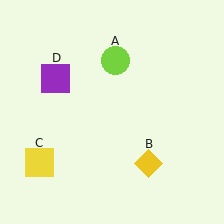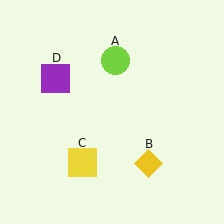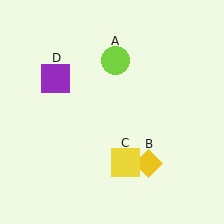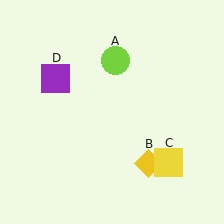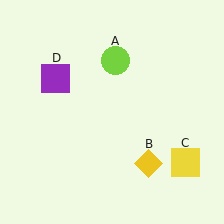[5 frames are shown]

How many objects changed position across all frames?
1 object changed position: yellow square (object C).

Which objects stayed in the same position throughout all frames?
Lime circle (object A) and yellow diamond (object B) and purple square (object D) remained stationary.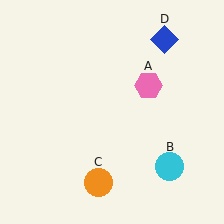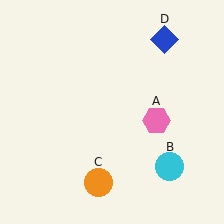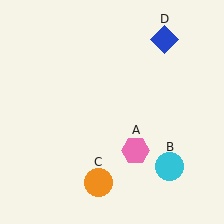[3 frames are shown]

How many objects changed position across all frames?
1 object changed position: pink hexagon (object A).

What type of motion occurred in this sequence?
The pink hexagon (object A) rotated clockwise around the center of the scene.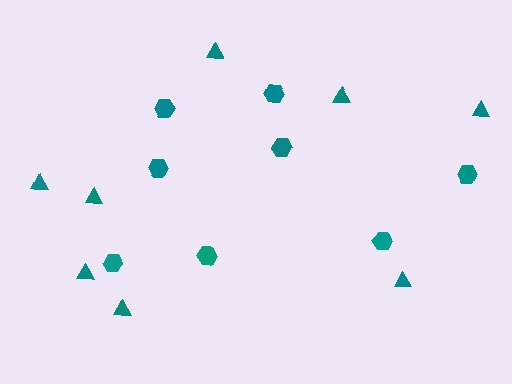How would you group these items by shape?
There are 2 groups: one group of triangles (8) and one group of hexagons (8).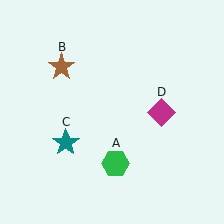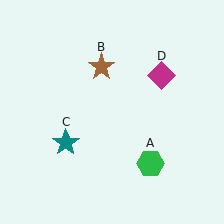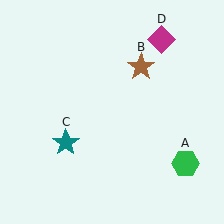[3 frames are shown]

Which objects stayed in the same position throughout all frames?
Teal star (object C) remained stationary.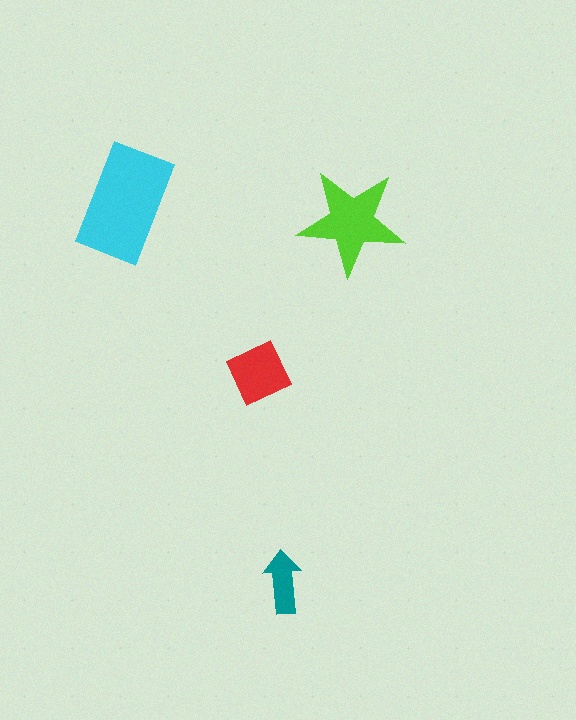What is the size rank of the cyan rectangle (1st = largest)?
1st.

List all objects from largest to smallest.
The cyan rectangle, the lime star, the red diamond, the teal arrow.